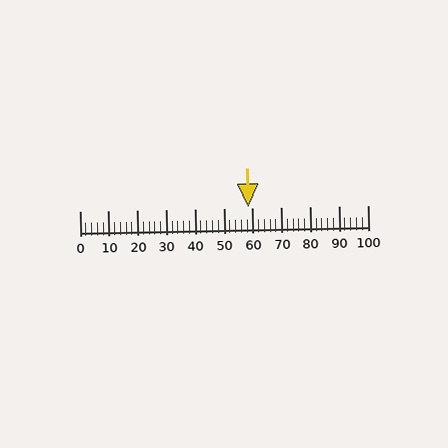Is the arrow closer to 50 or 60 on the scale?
The arrow is closer to 60.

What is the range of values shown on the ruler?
The ruler shows values from 0 to 100.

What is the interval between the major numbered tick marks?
The major tick marks are spaced 10 units apart.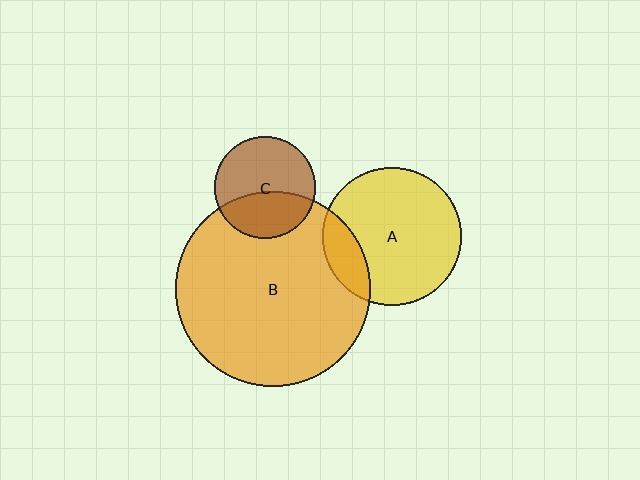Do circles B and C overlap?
Yes.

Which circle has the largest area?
Circle B (orange).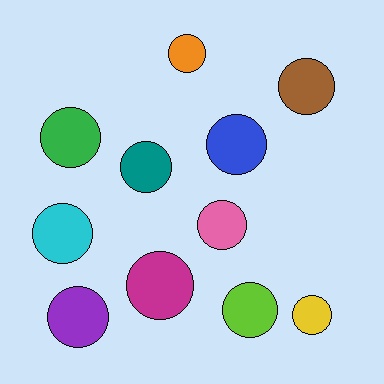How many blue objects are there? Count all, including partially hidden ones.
There is 1 blue object.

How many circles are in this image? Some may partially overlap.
There are 11 circles.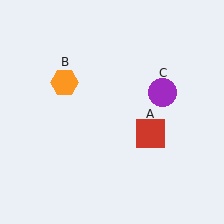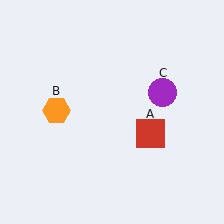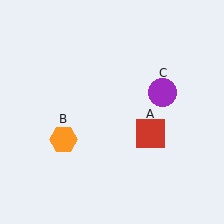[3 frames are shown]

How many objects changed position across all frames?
1 object changed position: orange hexagon (object B).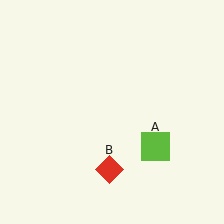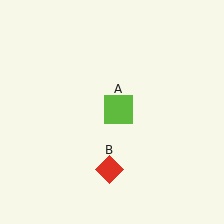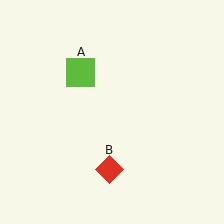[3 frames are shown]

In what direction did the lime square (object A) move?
The lime square (object A) moved up and to the left.